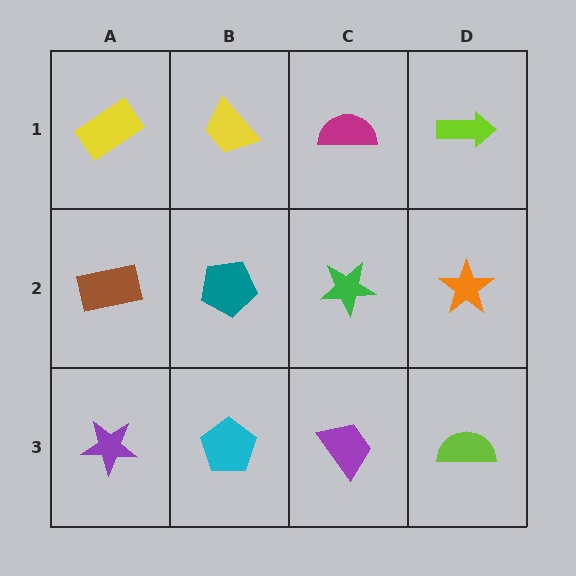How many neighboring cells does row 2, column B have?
4.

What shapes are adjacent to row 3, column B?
A teal pentagon (row 2, column B), a purple star (row 3, column A), a purple trapezoid (row 3, column C).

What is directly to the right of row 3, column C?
A lime semicircle.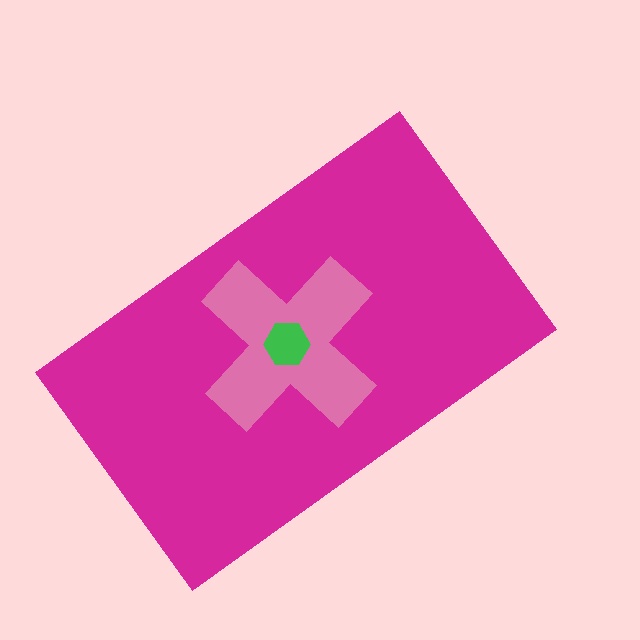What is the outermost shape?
The magenta rectangle.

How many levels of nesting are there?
3.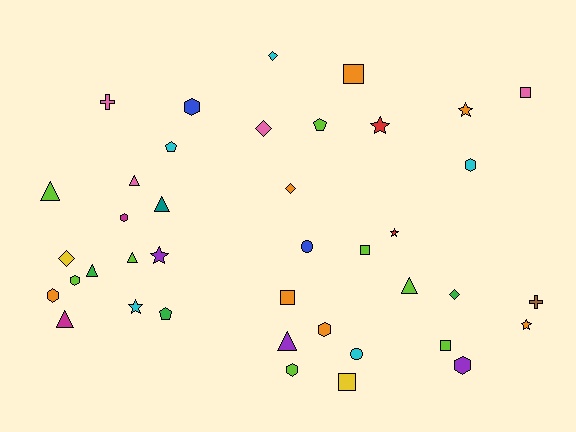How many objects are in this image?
There are 40 objects.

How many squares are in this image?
There are 6 squares.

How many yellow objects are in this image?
There are 2 yellow objects.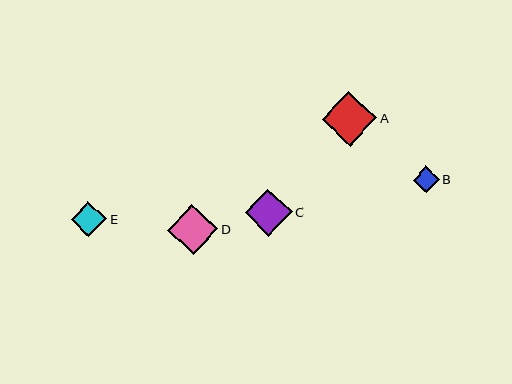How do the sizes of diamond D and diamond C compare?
Diamond D and diamond C are approximately the same size.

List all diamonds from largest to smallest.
From largest to smallest: A, D, C, E, B.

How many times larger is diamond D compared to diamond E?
Diamond D is approximately 1.4 times the size of diamond E.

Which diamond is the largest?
Diamond A is the largest with a size of approximately 54 pixels.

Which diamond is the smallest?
Diamond B is the smallest with a size of approximately 26 pixels.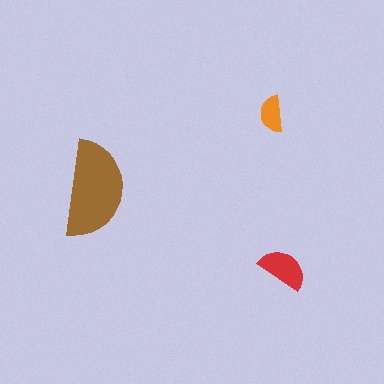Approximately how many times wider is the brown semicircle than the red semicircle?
About 2 times wider.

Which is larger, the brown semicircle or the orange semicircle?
The brown one.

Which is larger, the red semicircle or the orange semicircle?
The red one.